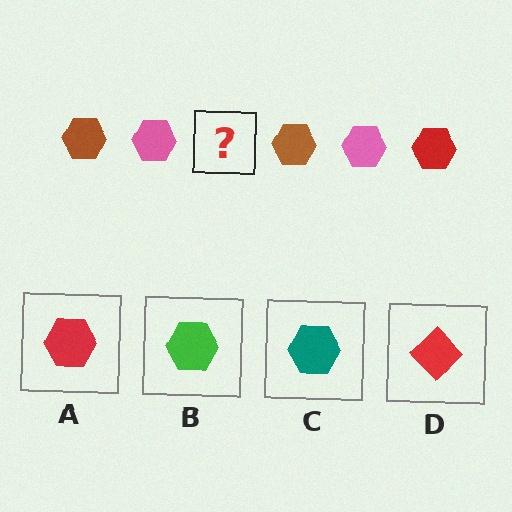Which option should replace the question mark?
Option A.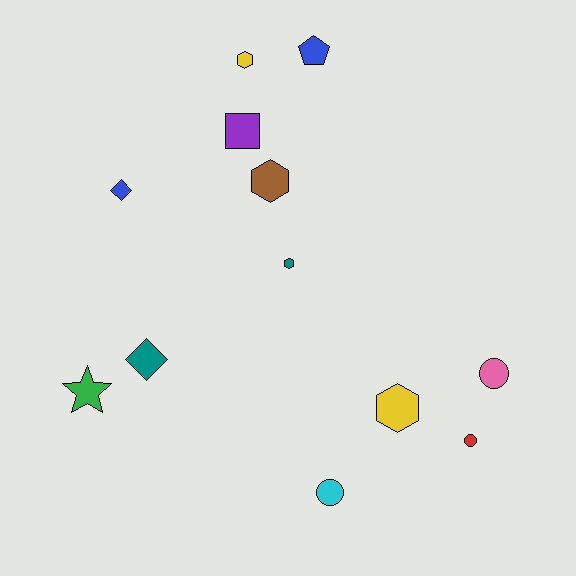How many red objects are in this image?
There is 1 red object.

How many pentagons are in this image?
There is 1 pentagon.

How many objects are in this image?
There are 12 objects.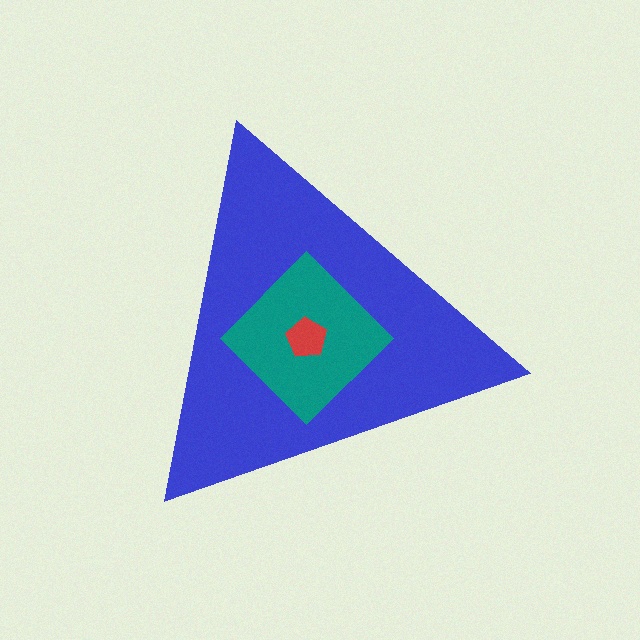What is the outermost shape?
The blue triangle.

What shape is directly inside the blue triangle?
The teal diamond.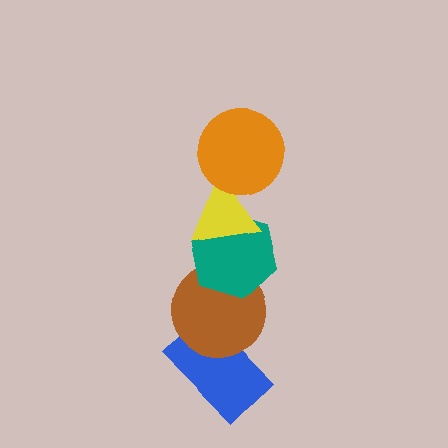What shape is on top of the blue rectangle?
The brown circle is on top of the blue rectangle.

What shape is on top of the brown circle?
The teal hexagon is on top of the brown circle.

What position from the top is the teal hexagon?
The teal hexagon is 3rd from the top.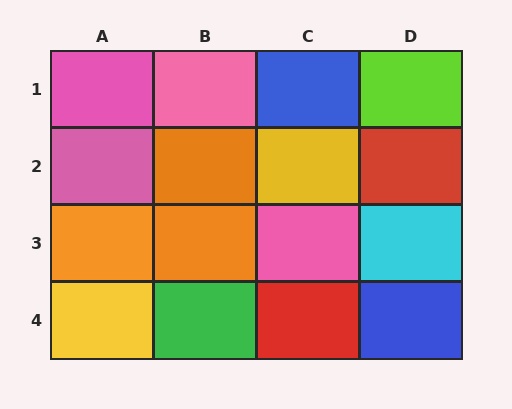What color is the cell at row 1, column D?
Lime.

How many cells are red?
2 cells are red.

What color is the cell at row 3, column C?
Pink.